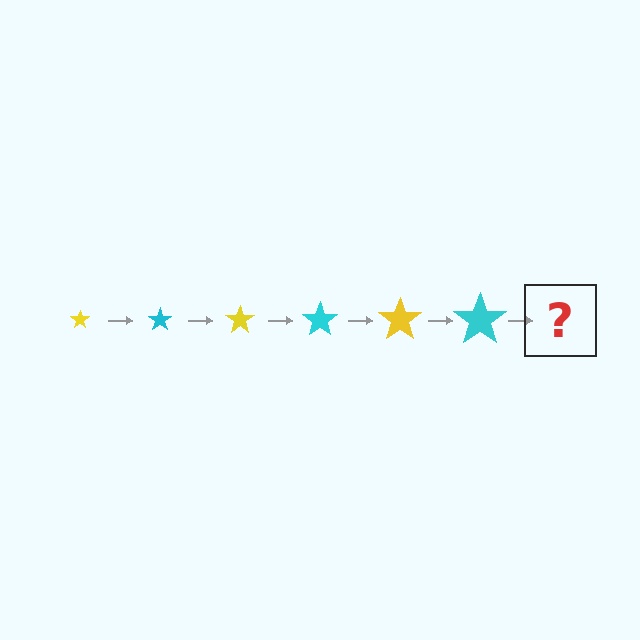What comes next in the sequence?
The next element should be a yellow star, larger than the previous one.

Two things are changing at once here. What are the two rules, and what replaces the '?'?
The two rules are that the star grows larger each step and the color cycles through yellow and cyan. The '?' should be a yellow star, larger than the previous one.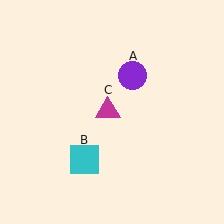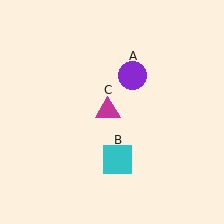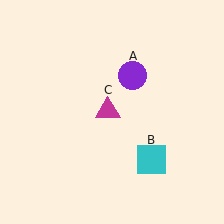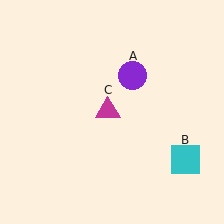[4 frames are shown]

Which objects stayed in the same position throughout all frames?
Purple circle (object A) and magenta triangle (object C) remained stationary.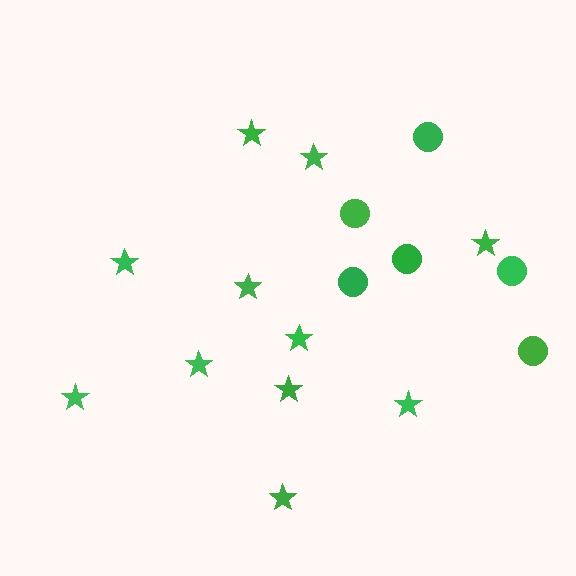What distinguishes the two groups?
There are 2 groups: one group of circles (6) and one group of stars (11).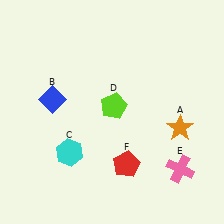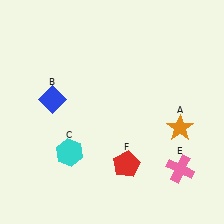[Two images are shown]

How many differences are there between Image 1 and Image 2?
There is 1 difference between the two images.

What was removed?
The lime pentagon (D) was removed in Image 2.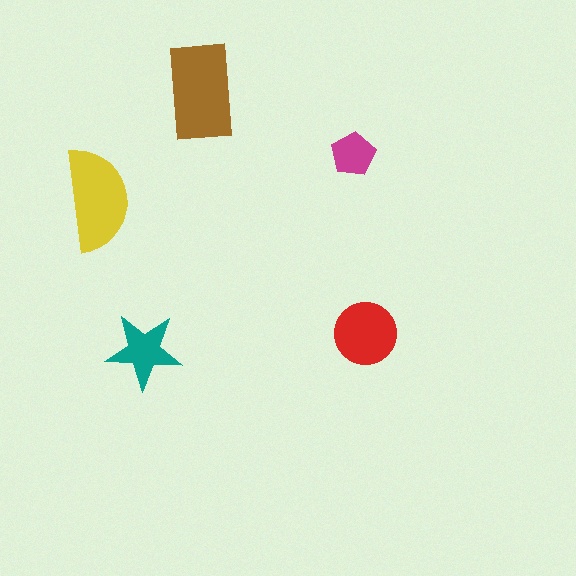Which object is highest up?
The brown rectangle is topmost.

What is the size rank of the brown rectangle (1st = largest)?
1st.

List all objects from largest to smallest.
The brown rectangle, the yellow semicircle, the red circle, the teal star, the magenta pentagon.